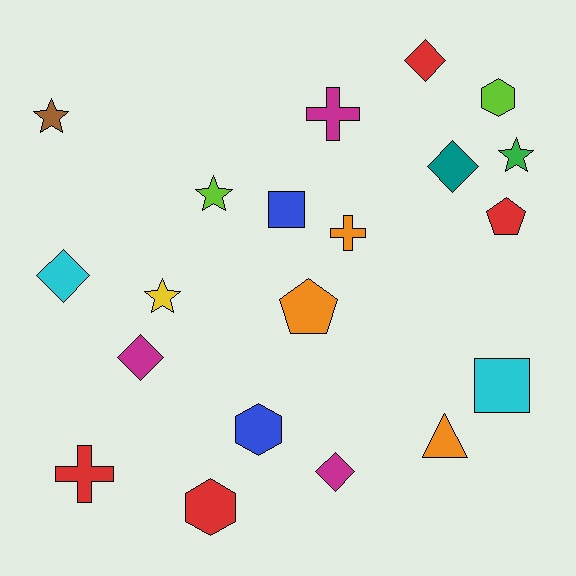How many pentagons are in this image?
There are 2 pentagons.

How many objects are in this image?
There are 20 objects.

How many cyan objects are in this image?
There are 2 cyan objects.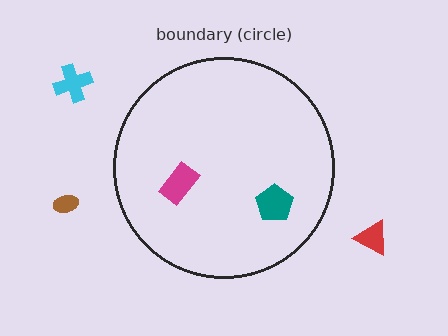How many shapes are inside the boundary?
2 inside, 3 outside.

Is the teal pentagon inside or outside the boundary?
Inside.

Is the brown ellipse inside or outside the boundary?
Outside.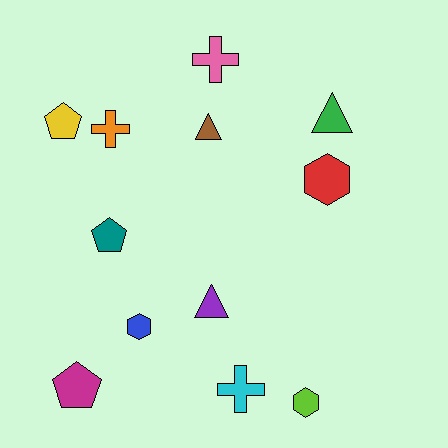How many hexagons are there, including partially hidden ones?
There are 3 hexagons.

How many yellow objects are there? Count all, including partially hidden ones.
There is 1 yellow object.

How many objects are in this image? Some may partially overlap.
There are 12 objects.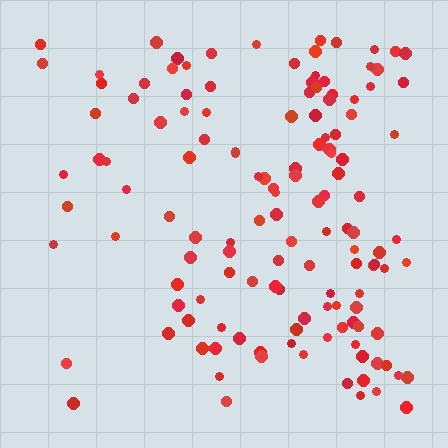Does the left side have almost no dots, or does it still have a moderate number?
Still a moderate number, just noticeably fewer than the right.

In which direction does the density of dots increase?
From left to right, with the right side densest.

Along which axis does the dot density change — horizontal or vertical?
Horizontal.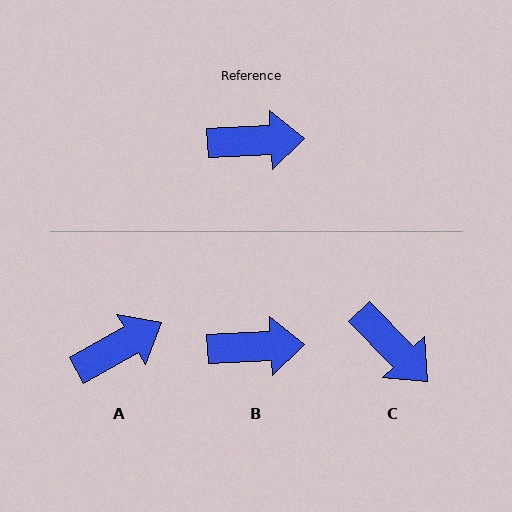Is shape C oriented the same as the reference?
No, it is off by about 49 degrees.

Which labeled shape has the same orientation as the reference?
B.